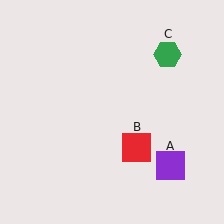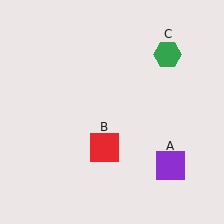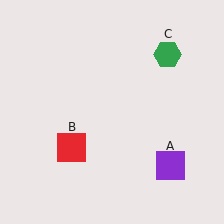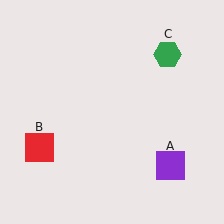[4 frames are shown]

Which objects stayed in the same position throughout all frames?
Purple square (object A) and green hexagon (object C) remained stationary.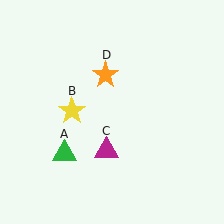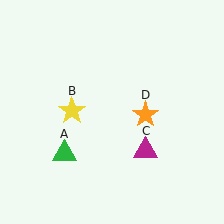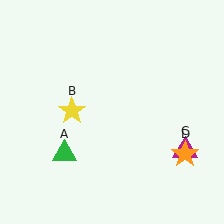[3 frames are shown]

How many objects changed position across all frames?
2 objects changed position: magenta triangle (object C), orange star (object D).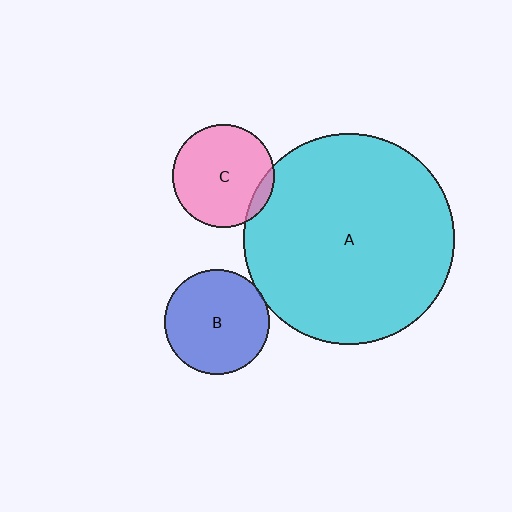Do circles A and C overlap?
Yes.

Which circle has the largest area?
Circle A (cyan).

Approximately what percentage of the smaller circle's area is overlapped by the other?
Approximately 10%.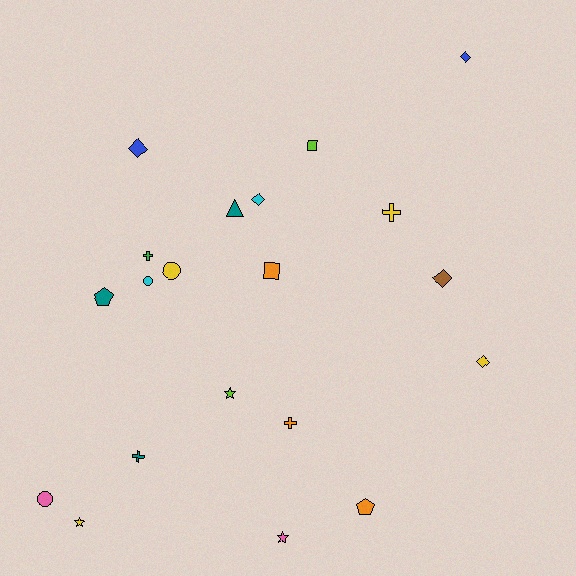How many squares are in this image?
There are 2 squares.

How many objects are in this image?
There are 20 objects.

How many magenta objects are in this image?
There are no magenta objects.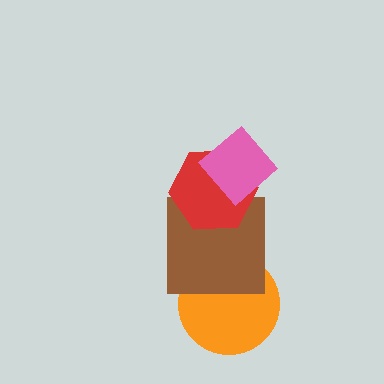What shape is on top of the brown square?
The red hexagon is on top of the brown square.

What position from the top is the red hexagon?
The red hexagon is 2nd from the top.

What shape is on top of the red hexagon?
The pink diamond is on top of the red hexagon.